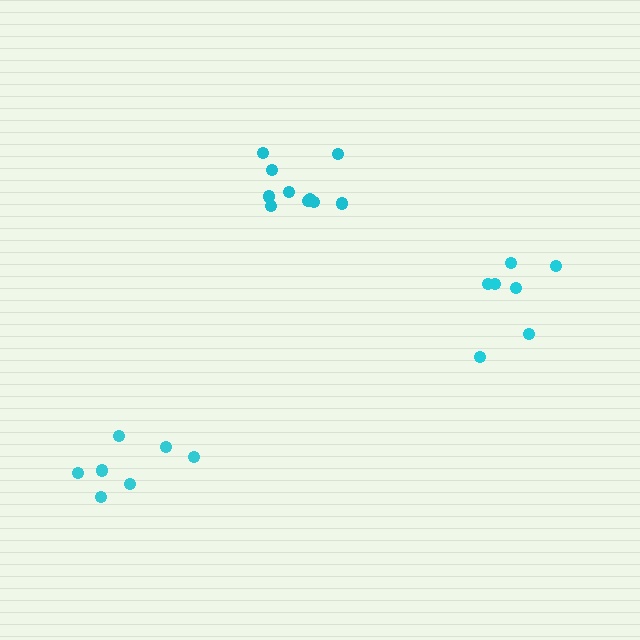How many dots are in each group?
Group 1: 7 dots, Group 2: 7 dots, Group 3: 10 dots (24 total).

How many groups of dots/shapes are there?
There are 3 groups.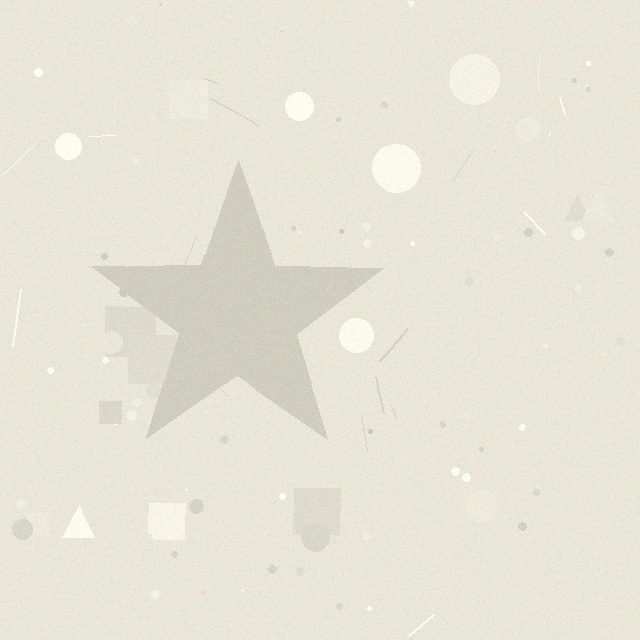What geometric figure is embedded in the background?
A star is embedded in the background.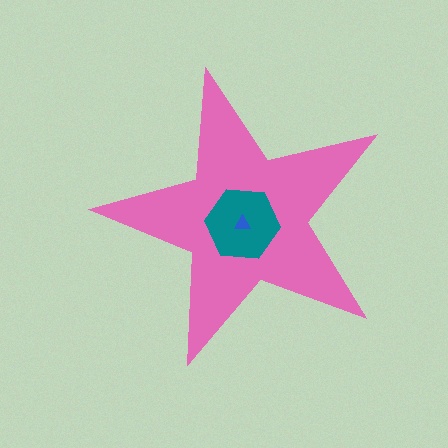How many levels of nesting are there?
3.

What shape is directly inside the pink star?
The teal hexagon.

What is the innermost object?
The blue triangle.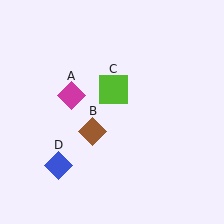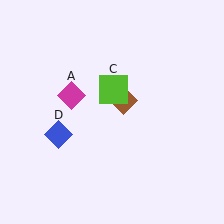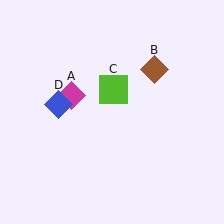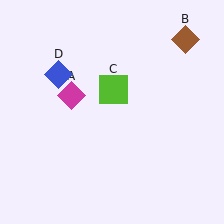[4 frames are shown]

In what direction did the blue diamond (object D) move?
The blue diamond (object D) moved up.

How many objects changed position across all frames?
2 objects changed position: brown diamond (object B), blue diamond (object D).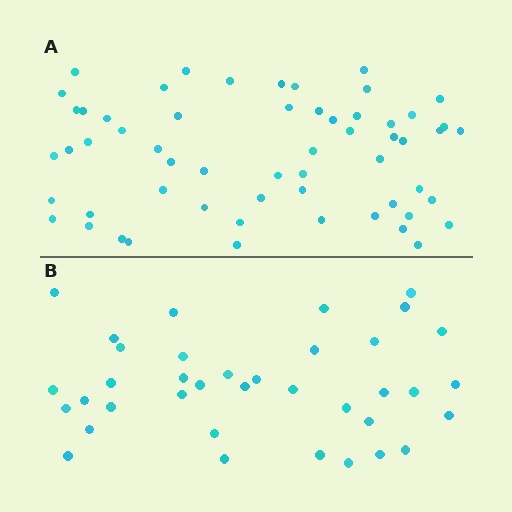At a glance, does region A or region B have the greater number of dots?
Region A (the top region) has more dots.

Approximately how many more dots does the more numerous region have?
Region A has approximately 20 more dots than region B.